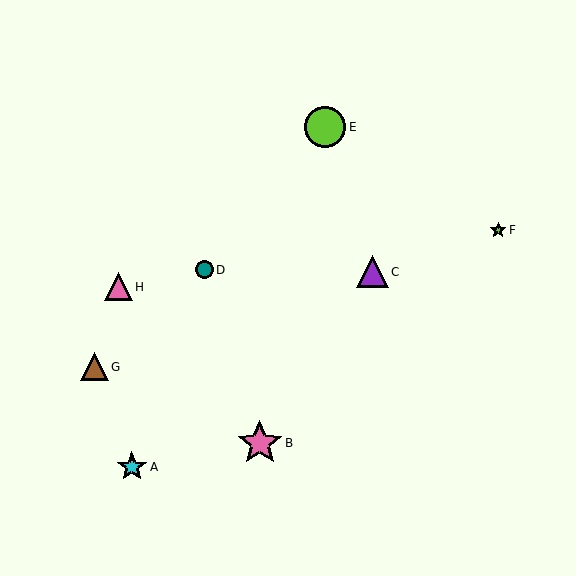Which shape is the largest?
The pink star (labeled B) is the largest.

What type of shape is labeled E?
Shape E is a lime circle.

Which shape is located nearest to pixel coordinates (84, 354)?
The brown triangle (labeled G) at (94, 367) is nearest to that location.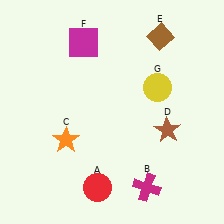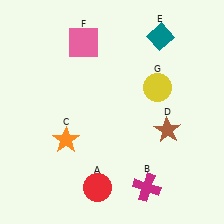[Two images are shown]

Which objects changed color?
E changed from brown to teal. F changed from magenta to pink.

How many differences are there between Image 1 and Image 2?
There are 2 differences between the two images.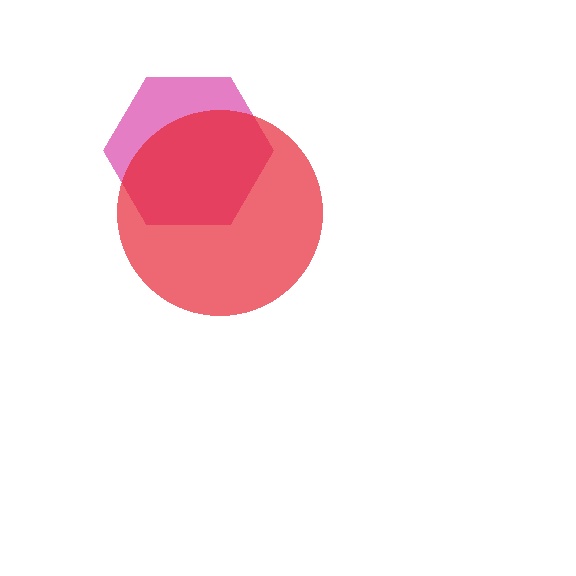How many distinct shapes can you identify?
There are 2 distinct shapes: a magenta hexagon, a red circle.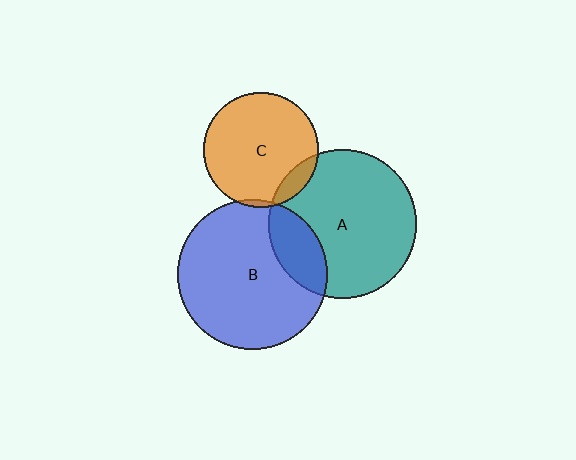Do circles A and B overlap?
Yes.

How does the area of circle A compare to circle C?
Approximately 1.7 times.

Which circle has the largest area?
Circle B (blue).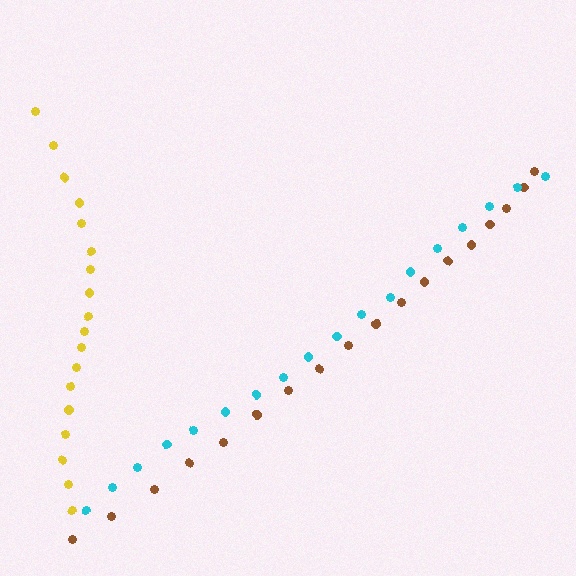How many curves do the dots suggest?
There are 3 distinct paths.